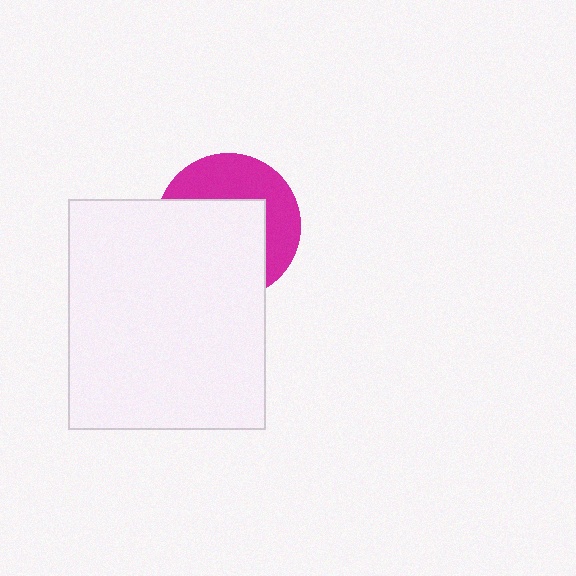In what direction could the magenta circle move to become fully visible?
The magenta circle could move toward the upper-right. That would shift it out from behind the white rectangle entirely.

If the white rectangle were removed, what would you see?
You would see the complete magenta circle.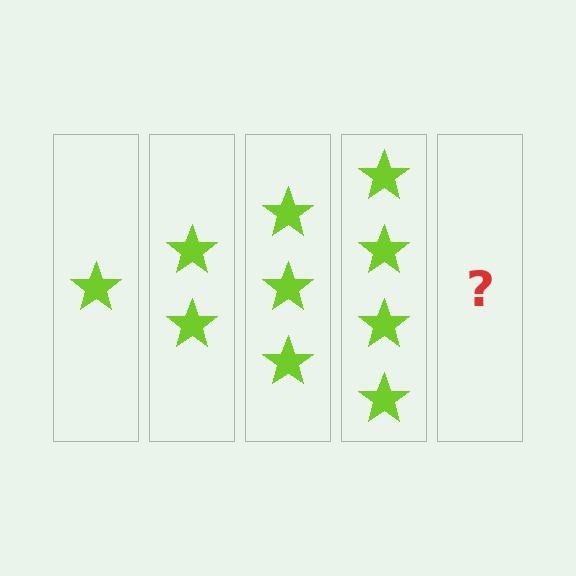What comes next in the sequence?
The next element should be 5 stars.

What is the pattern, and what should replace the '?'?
The pattern is that each step adds one more star. The '?' should be 5 stars.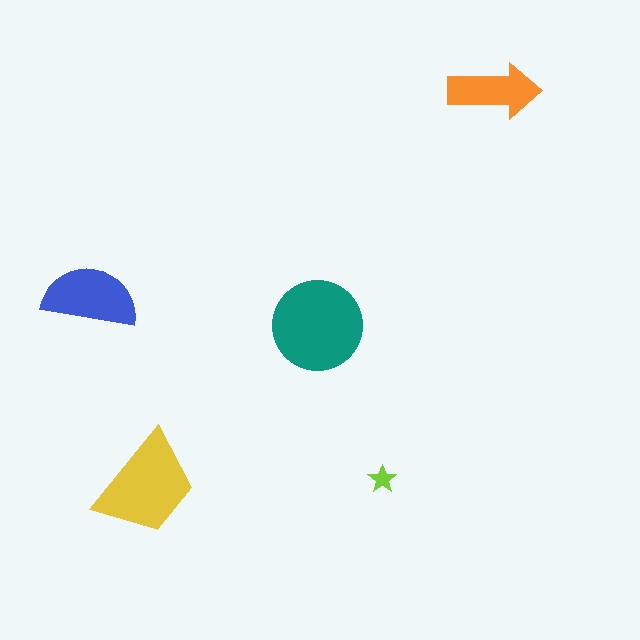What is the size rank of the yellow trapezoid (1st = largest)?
2nd.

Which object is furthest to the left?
The blue semicircle is leftmost.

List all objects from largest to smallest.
The teal circle, the yellow trapezoid, the blue semicircle, the orange arrow, the lime star.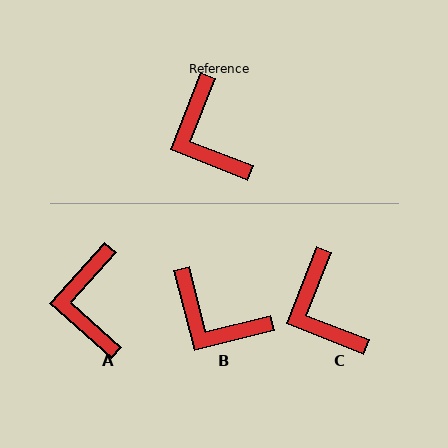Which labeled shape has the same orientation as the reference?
C.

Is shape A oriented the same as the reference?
No, it is off by about 20 degrees.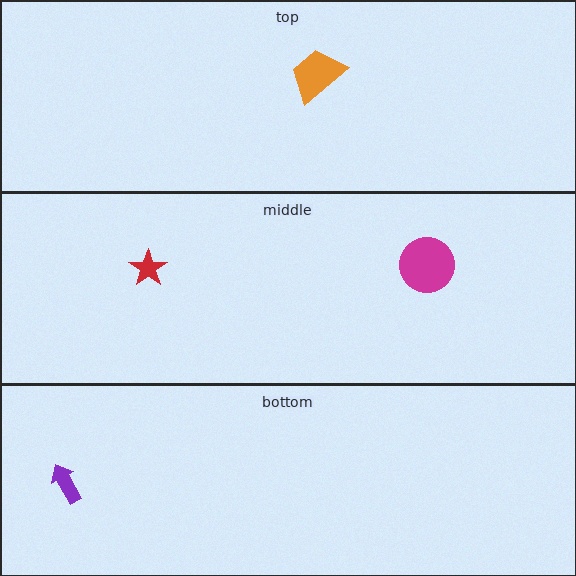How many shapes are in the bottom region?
1.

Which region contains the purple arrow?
The bottom region.